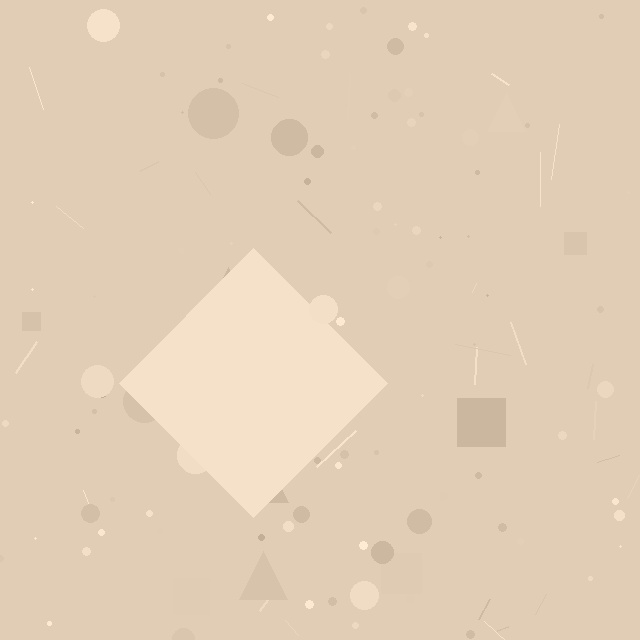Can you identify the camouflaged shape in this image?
The camouflaged shape is a diamond.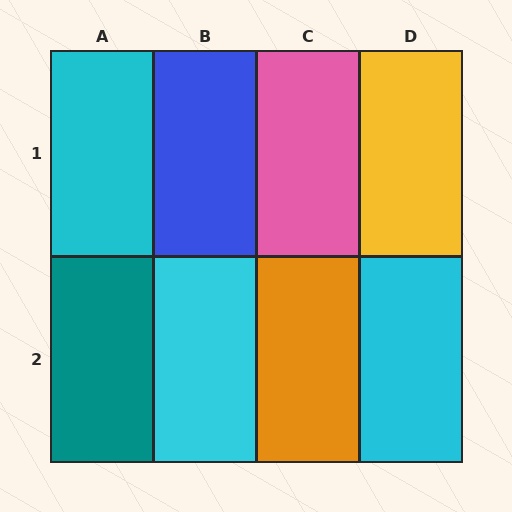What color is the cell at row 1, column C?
Pink.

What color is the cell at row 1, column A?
Cyan.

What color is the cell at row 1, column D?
Yellow.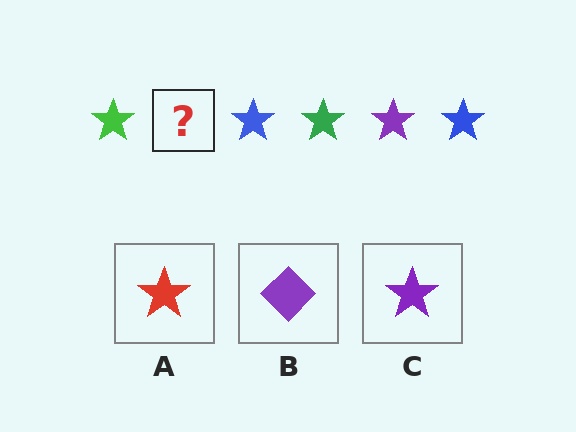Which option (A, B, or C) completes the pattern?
C.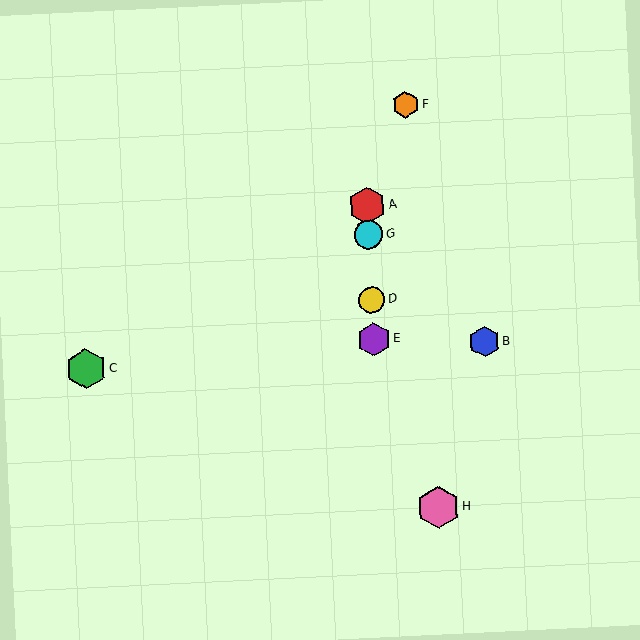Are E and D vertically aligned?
Yes, both are at x≈374.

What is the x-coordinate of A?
Object A is at x≈367.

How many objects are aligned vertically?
4 objects (A, D, E, G) are aligned vertically.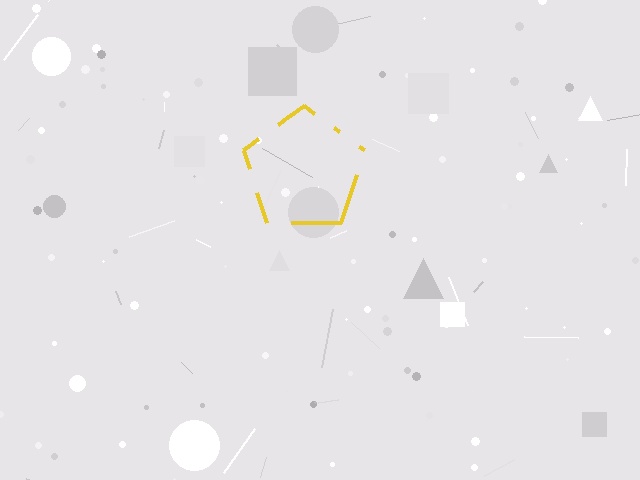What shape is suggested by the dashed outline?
The dashed outline suggests a pentagon.